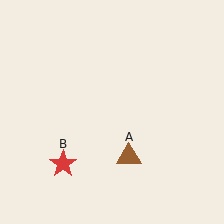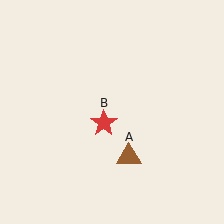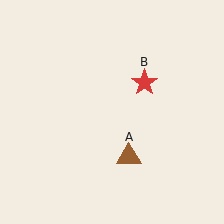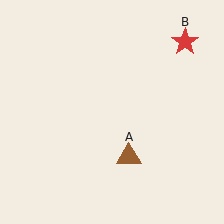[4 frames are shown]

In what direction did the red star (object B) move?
The red star (object B) moved up and to the right.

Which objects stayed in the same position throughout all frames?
Brown triangle (object A) remained stationary.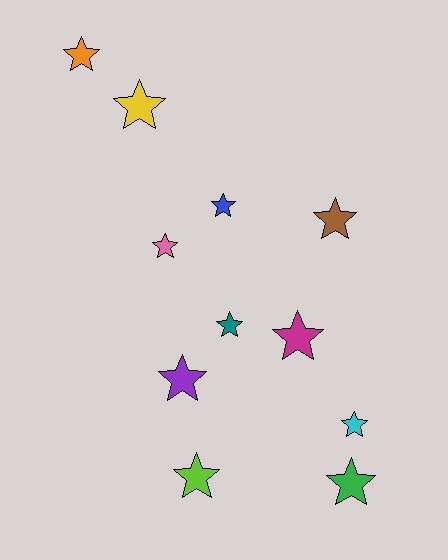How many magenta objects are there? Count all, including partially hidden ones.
There is 1 magenta object.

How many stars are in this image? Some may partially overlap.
There are 11 stars.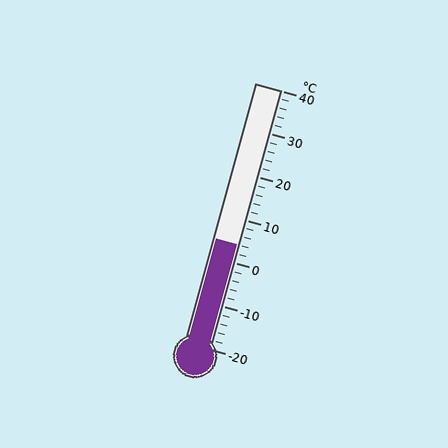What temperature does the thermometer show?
The thermometer shows approximately 4°C.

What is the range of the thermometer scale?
The thermometer scale ranges from -20°C to 40°C.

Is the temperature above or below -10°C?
The temperature is above -10°C.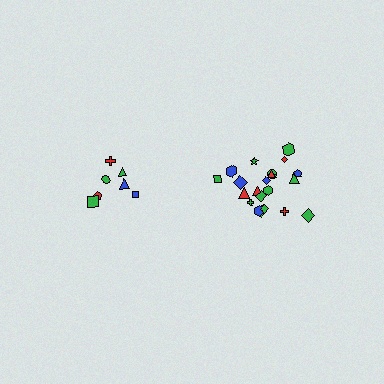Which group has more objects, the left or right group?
The right group.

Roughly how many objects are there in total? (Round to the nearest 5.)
Roughly 30 objects in total.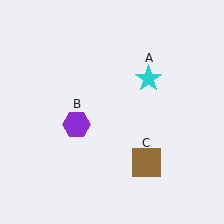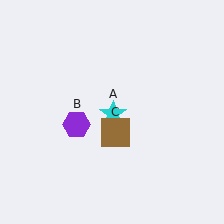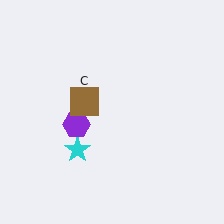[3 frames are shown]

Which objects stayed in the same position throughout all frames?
Purple hexagon (object B) remained stationary.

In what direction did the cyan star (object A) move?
The cyan star (object A) moved down and to the left.